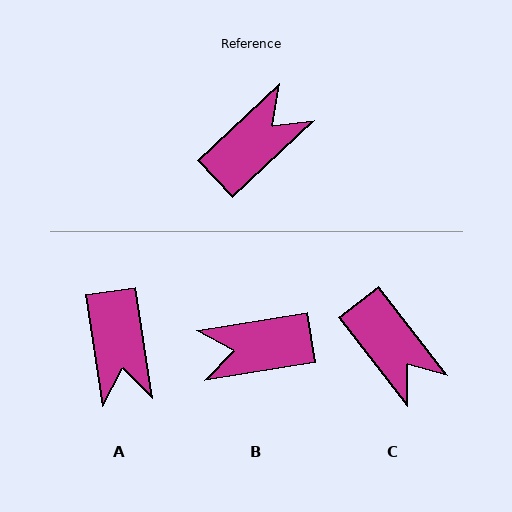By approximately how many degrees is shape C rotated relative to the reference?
Approximately 96 degrees clockwise.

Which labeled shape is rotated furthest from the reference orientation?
B, about 146 degrees away.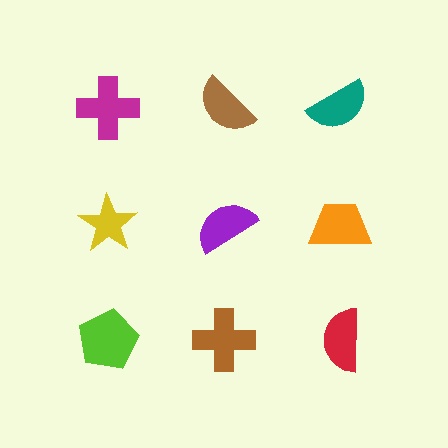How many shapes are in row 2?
3 shapes.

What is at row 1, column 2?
A brown semicircle.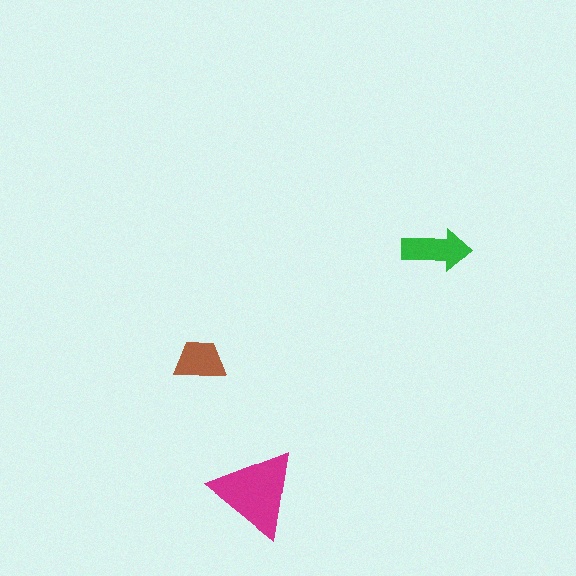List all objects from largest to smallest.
The magenta triangle, the green arrow, the brown trapezoid.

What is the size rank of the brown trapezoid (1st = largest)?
3rd.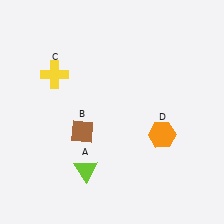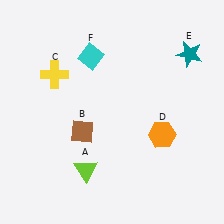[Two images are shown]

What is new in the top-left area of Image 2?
A cyan diamond (F) was added in the top-left area of Image 2.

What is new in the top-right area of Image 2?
A teal star (E) was added in the top-right area of Image 2.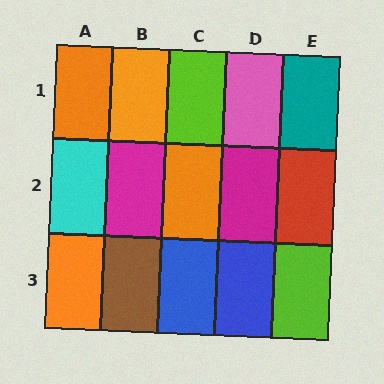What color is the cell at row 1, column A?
Orange.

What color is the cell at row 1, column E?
Teal.